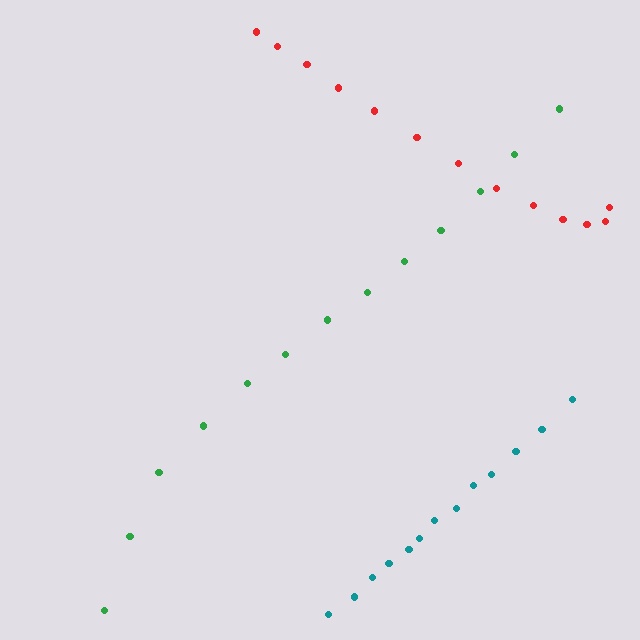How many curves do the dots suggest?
There are 3 distinct paths.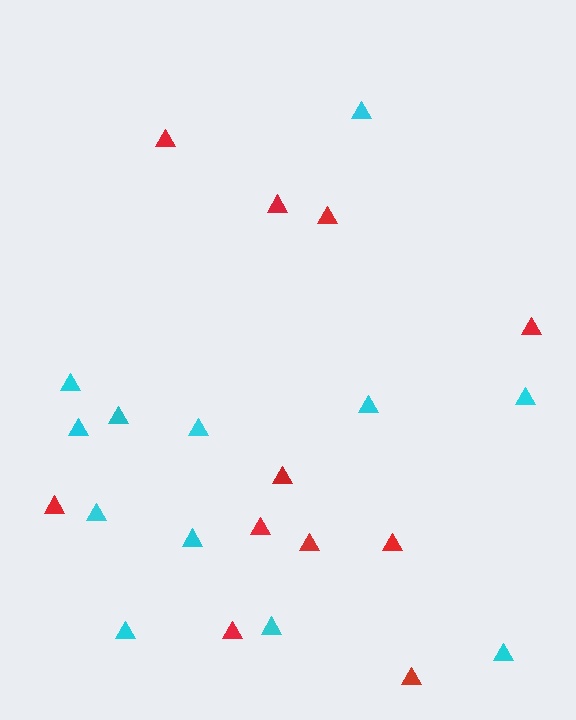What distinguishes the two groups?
There are 2 groups: one group of cyan triangles (12) and one group of red triangles (11).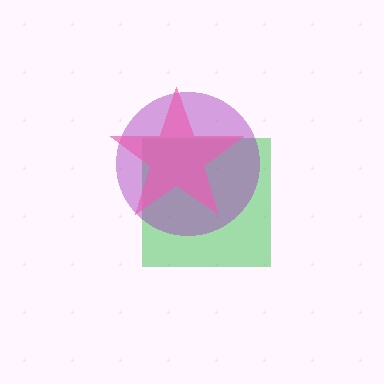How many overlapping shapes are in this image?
There are 3 overlapping shapes in the image.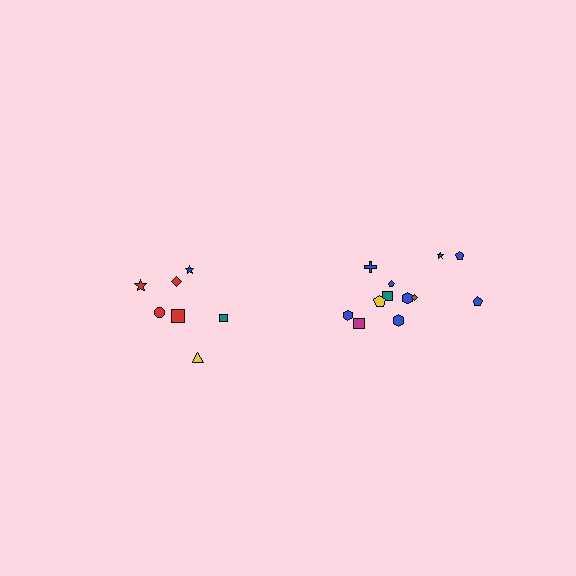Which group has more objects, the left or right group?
The right group.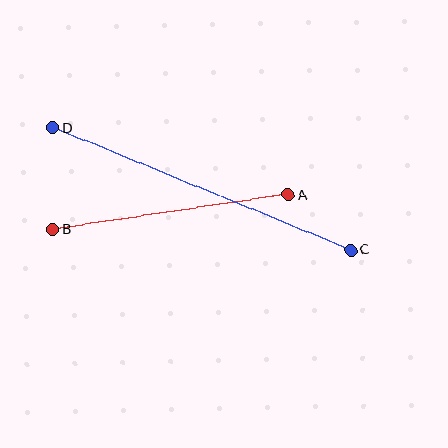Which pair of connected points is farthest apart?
Points C and D are farthest apart.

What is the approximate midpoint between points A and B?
The midpoint is at approximately (171, 212) pixels.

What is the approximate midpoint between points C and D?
The midpoint is at approximately (202, 189) pixels.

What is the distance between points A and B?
The distance is approximately 238 pixels.